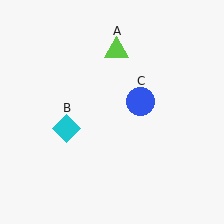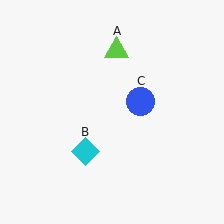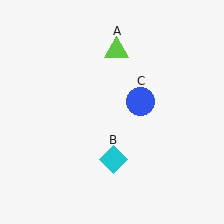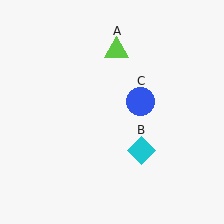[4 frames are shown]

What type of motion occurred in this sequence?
The cyan diamond (object B) rotated counterclockwise around the center of the scene.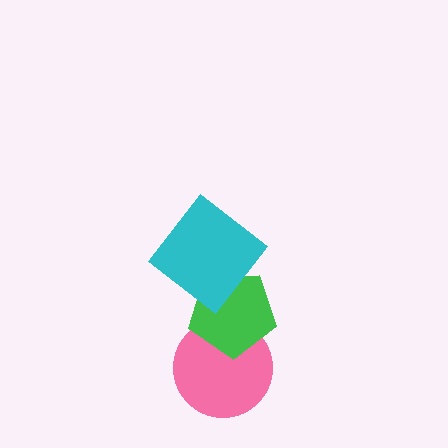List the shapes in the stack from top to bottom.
From top to bottom: the cyan diamond, the green pentagon, the pink circle.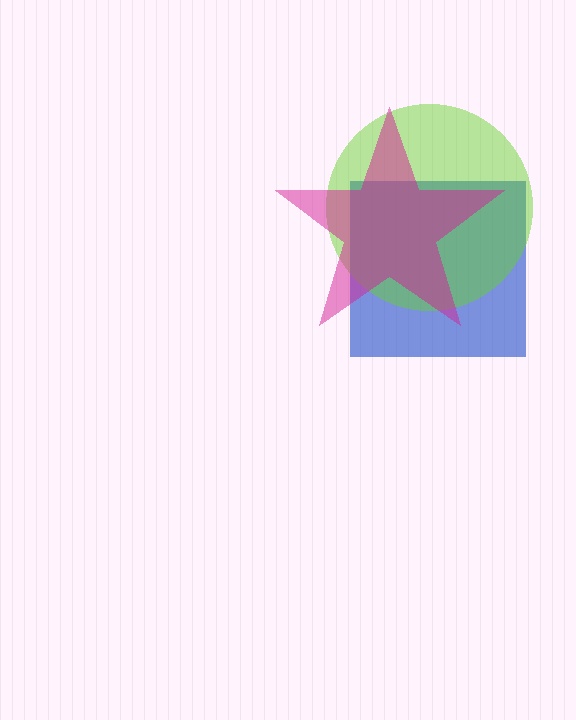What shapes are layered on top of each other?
The layered shapes are: a blue square, a lime circle, a magenta star.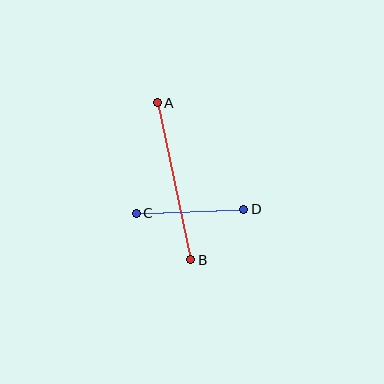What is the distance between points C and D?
The distance is approximately 107 pixels.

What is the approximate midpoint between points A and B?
The midpoint is at approximately (174, 181) pixels.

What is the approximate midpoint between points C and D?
The midpoint is at approximately (190, 211) pixels.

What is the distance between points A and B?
The distance is approximately 160 pixels.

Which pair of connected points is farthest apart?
Points A and B are farthest apart.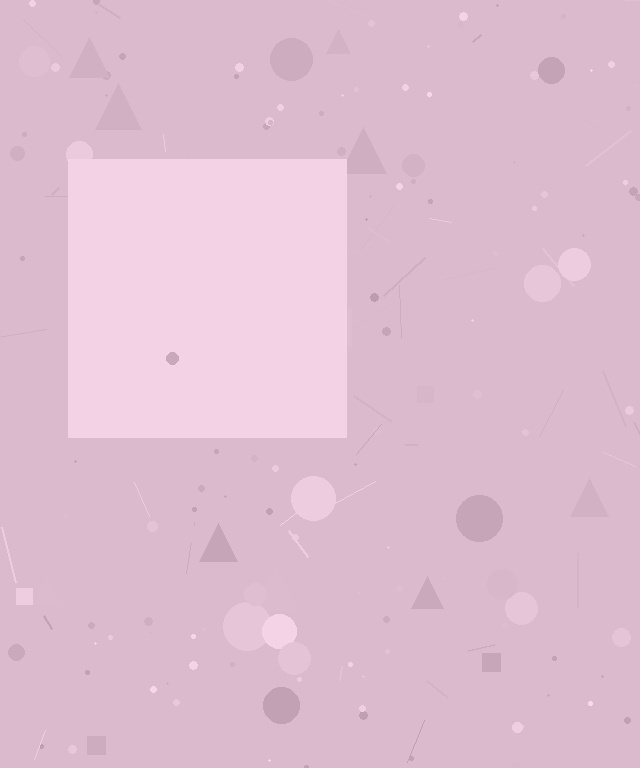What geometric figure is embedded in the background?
A square is embedded in the background.